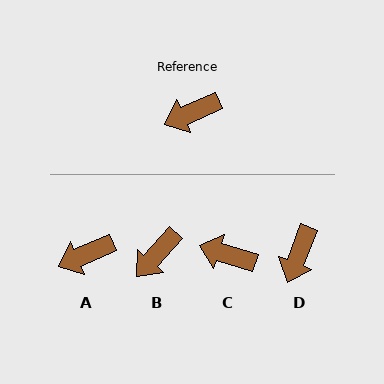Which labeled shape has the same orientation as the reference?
A.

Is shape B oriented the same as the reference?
No, it is off by about 25 degrees.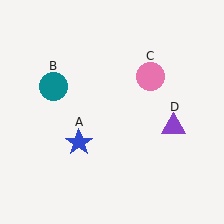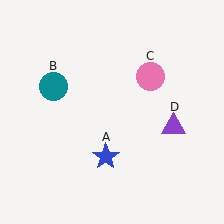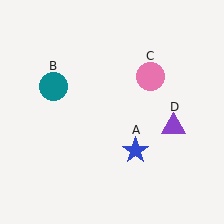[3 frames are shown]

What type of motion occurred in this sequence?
The blue star (object A) rotated counterclockwise around the center of the scene.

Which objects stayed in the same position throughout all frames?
Teal circle (object B) and pink circle (object C) and purple triangle (object D) remained stationary.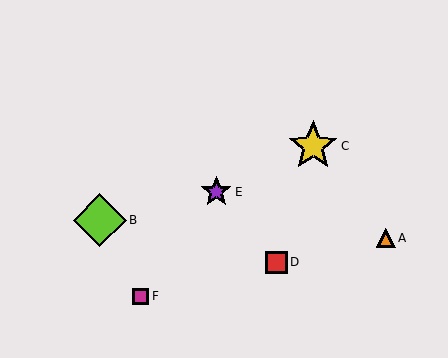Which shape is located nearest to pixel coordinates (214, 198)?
The purple star (labeled E) at (216, 192) is nearest to that location.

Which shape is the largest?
The lime diamond (labeled B) is the largest.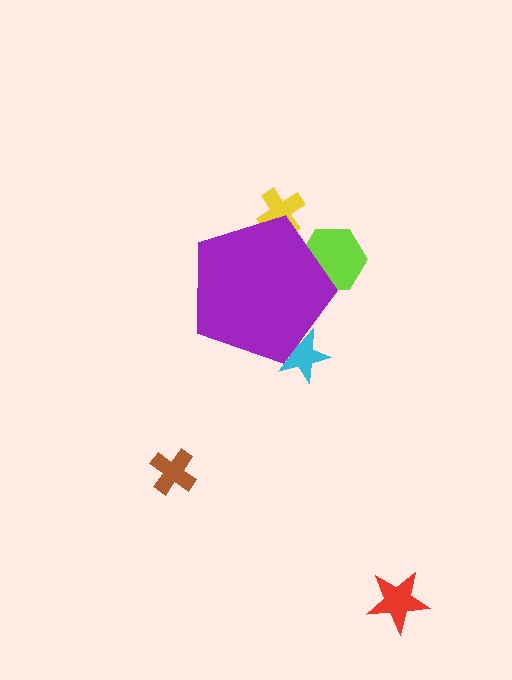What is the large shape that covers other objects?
A purple pentagon.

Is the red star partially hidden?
No, the red star is fully visible.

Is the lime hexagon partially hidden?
Yes, the lime hexagon is partially hidden behind the purple pentagon.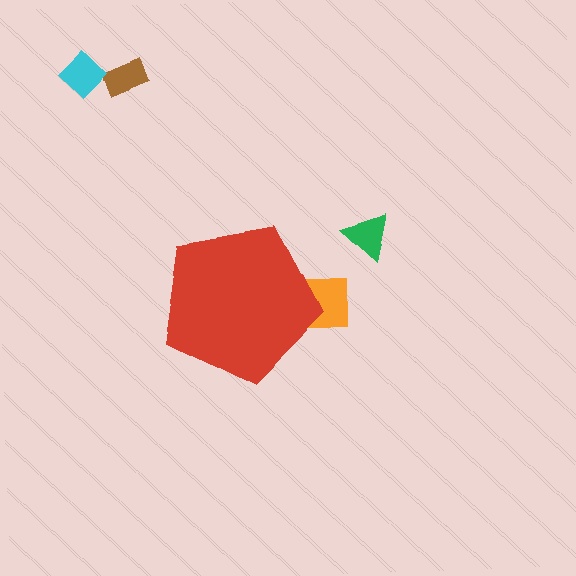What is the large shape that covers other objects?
A red pentagon.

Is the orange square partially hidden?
Yes, the orange square is partially hidden behind the red pentagon.